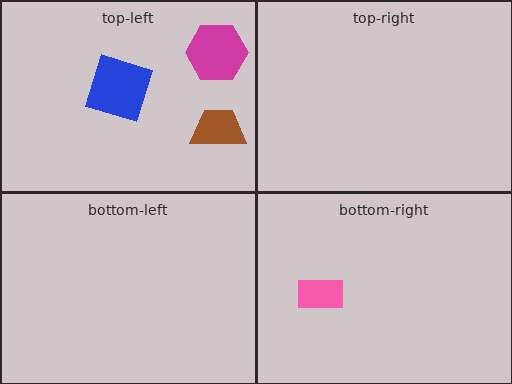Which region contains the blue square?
The top-left region.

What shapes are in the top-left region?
The brown trapezoid, the magenta hexagon, the blue square.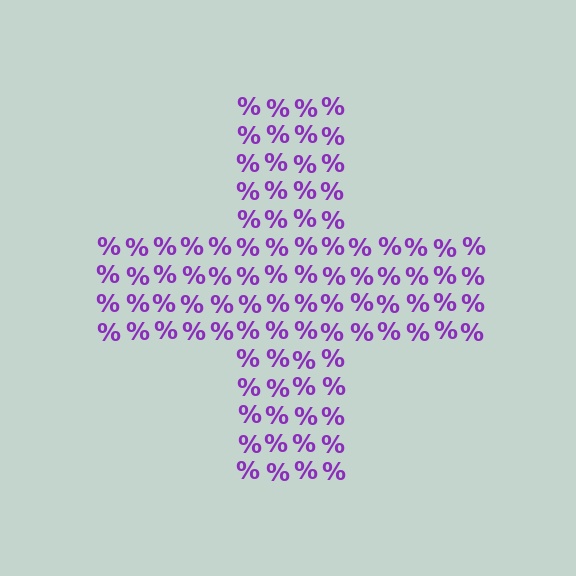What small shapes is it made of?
It is made of small percent signs.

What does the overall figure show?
The overall figure shows a cross.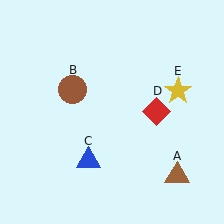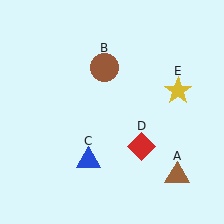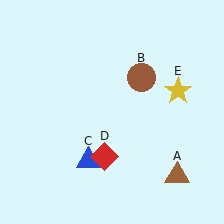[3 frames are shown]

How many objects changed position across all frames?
2 objects changed position: brown circle (object B), red diamond (object D).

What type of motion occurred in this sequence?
The brown circle (object B), red diamond (object D) rotated clockwise around the center of the scene.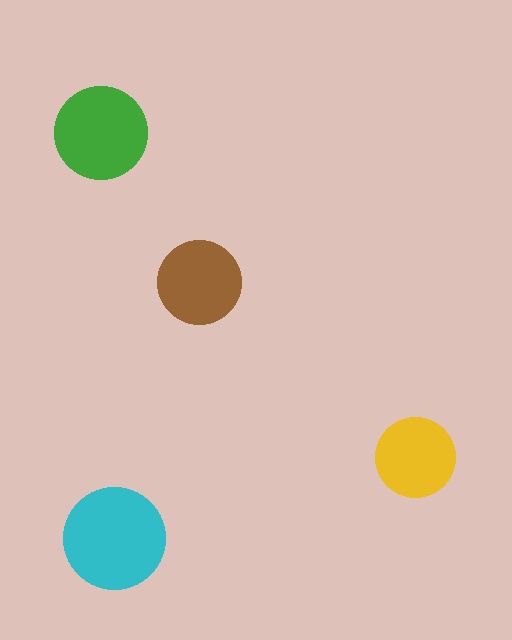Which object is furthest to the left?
The green circle is leftmost.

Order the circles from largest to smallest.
the cyan one, the green one, the brown one, the yellow one.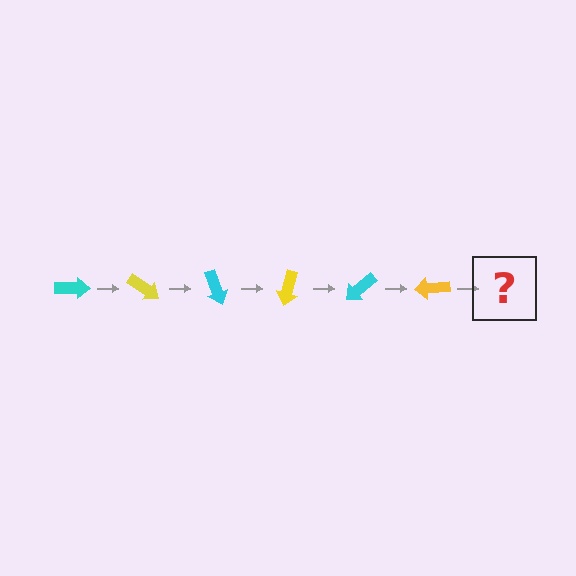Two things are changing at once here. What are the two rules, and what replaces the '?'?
The two rules are that it rotates 35 degrees each step and the color cycles through cyan and yellow. The '?' should be a cyan arrow, rotated 210 degrees from the start.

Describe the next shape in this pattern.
It should be a cyan arrow, rotated 210 degrees from the start.